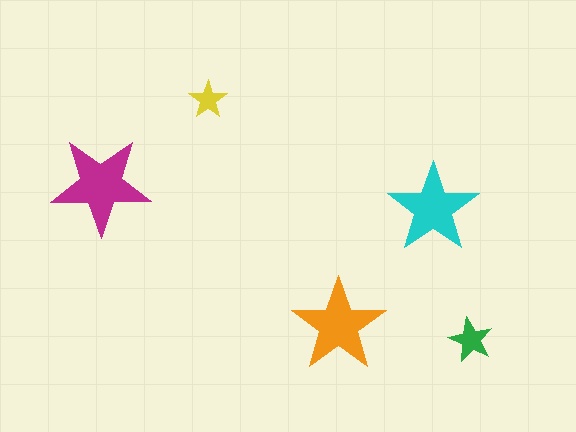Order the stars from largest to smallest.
the magenta one, the orange one, the cyan one, the green one, the yellow one.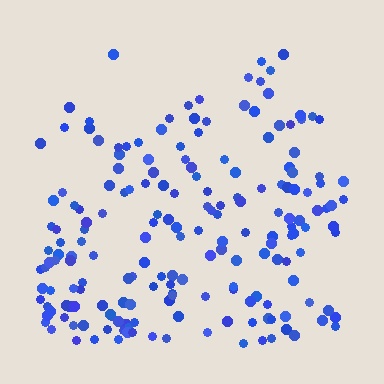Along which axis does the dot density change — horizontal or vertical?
Vertical.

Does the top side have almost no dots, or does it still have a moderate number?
Still a moderate number, just noticeably fewer than the bottom.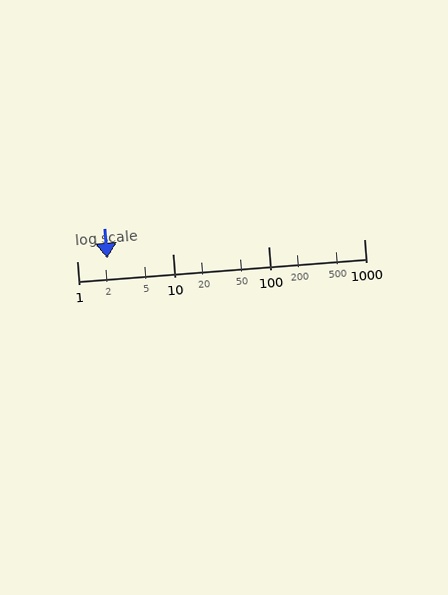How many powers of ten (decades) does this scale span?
The scale spans 3 decades, from 1 to 1000.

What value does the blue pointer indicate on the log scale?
The pointer indicates approximately 2.1.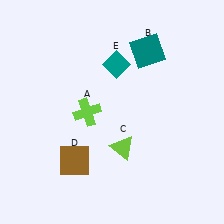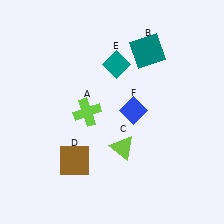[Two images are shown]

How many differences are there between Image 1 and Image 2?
There is 1 difference between the two images.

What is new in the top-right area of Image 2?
A blue diamond (F) was added in the top-right area of Image 2.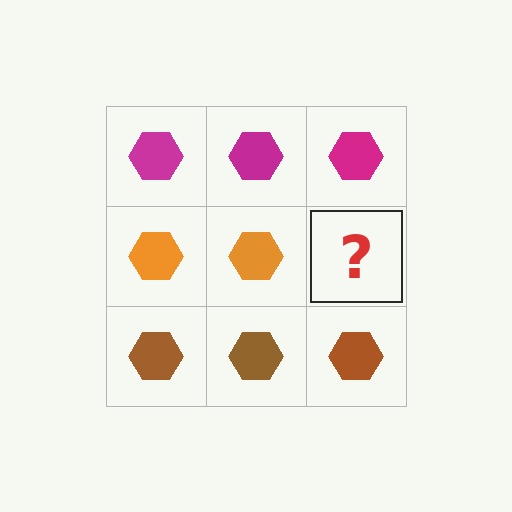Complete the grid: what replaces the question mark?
The question mark should be replaced with an orange hexagon.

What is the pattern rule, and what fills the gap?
The rule is that each row has a consistent color. The gap should be filled with an orange hexagon.